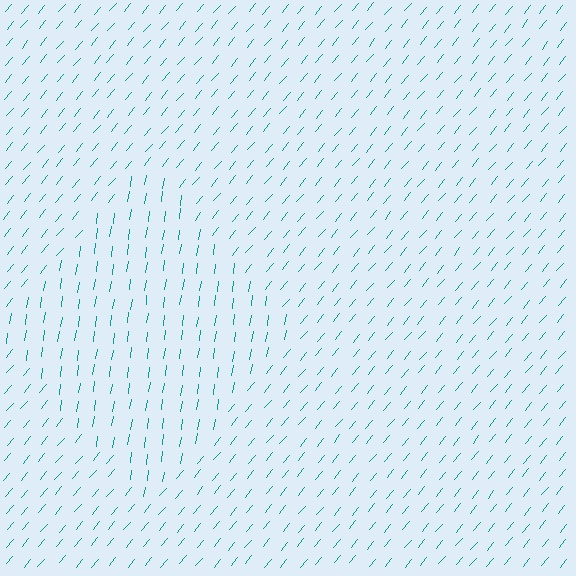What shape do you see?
I see a diamond.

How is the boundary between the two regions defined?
The boundary is defined purely by a change in line orientation (approximately 31 degrees difference). All lines are the same color and thickness.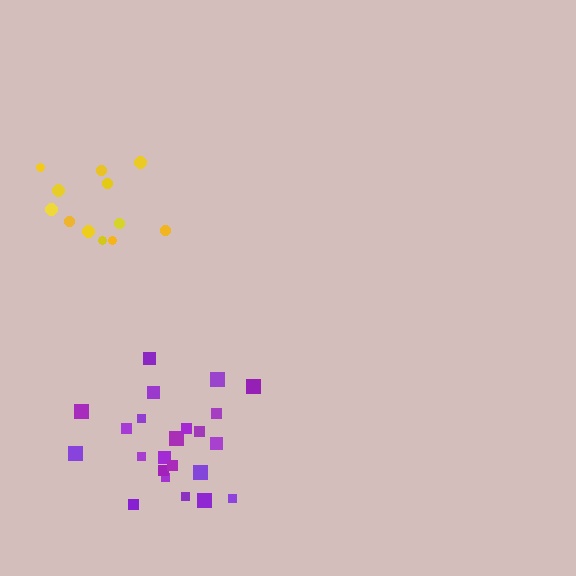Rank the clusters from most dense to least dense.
purple, yellow.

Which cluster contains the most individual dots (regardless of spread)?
Purple (23).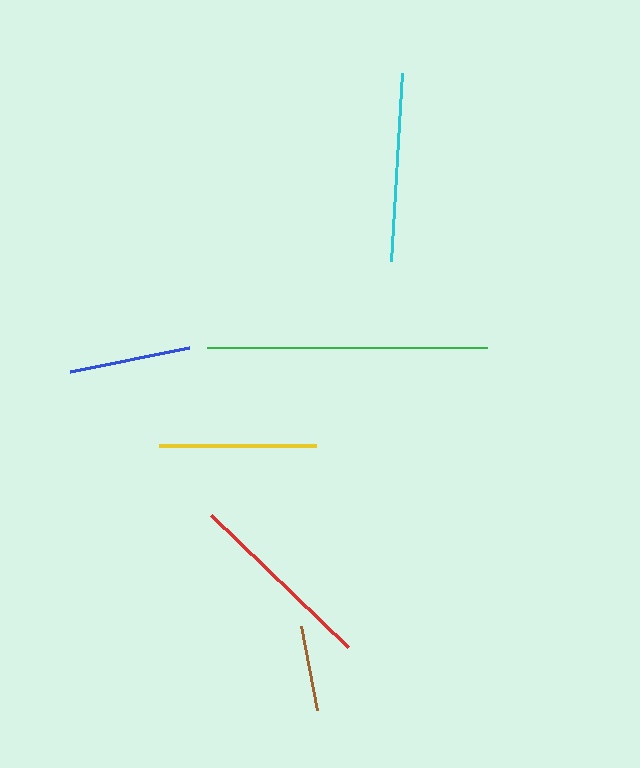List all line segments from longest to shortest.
From longest to shortest: green, red, cyan, yellow, blue, brown.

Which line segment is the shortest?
The brown line is the shortest at approximately 85 pixels.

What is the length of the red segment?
The red segment is approximately 191 pixels long.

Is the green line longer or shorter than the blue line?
The green line is longer than the blue line.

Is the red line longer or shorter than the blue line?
The red line is longer than the blue line.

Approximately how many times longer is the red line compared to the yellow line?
The red line is approximately 1.2 times the length of the yellow line.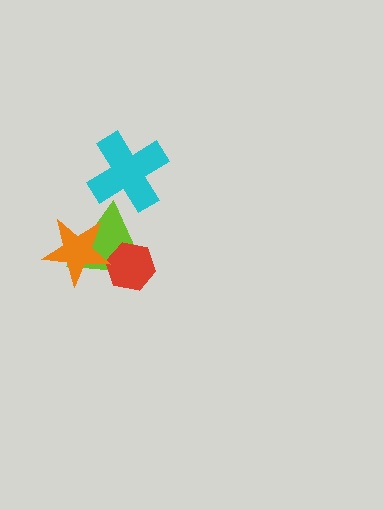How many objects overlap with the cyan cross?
1 object overlaps with the cyan cross.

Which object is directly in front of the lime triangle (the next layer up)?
The red hexagon is directly in front of the lime triangle.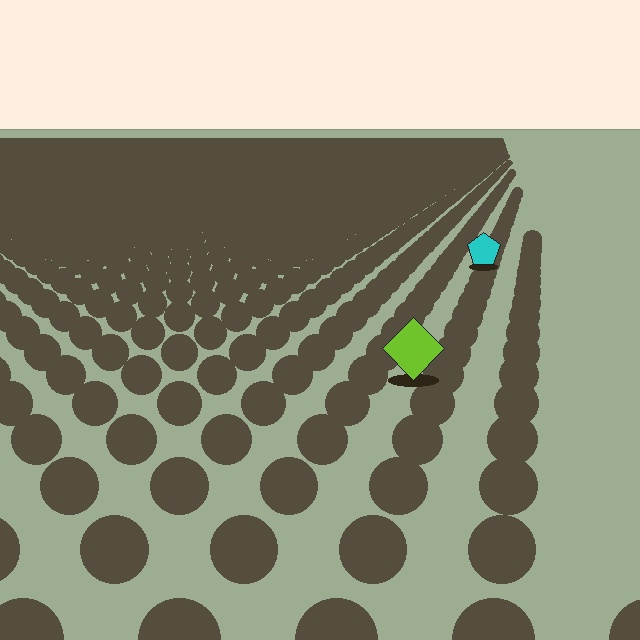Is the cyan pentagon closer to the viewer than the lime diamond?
No. The lime diamond is closer — you can tell from the texture gradient: the ground texture is coarser near it.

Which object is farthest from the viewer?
The cyan pentagon is farthest from the viewer. It appears smaller and the ground texture around it is denser.